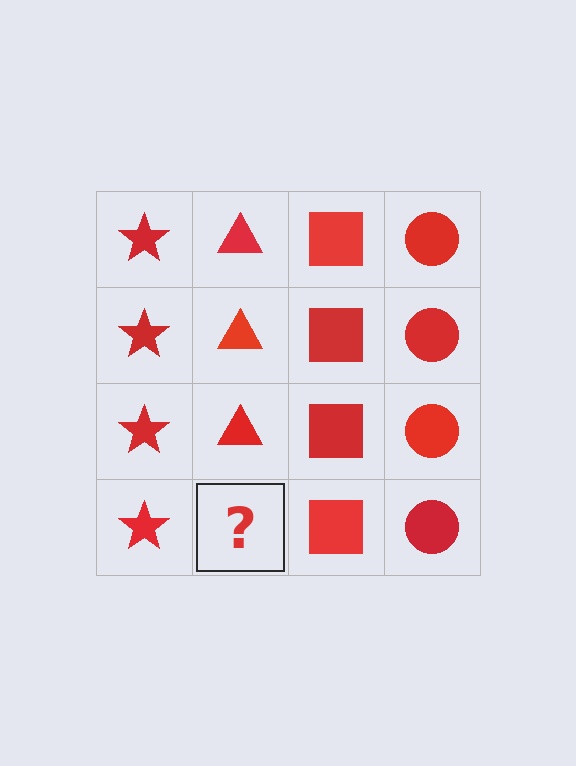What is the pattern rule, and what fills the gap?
The rule is that each column has a consistent shape. The gap should be filled with a red triangle.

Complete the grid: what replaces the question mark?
The question mark should be replaced with a red triangle.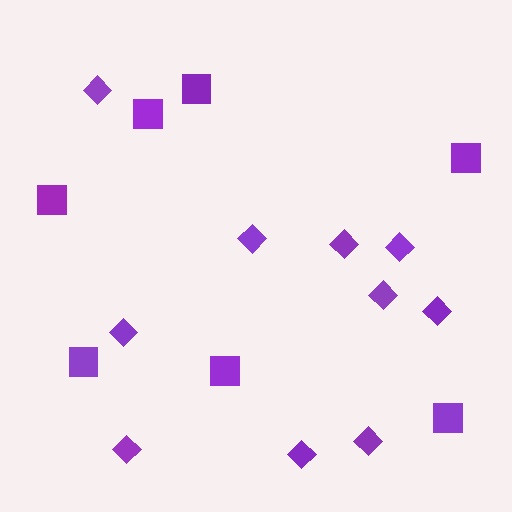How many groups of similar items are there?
There are 2 groups: one group of diamonds (10) and one group of squares (7).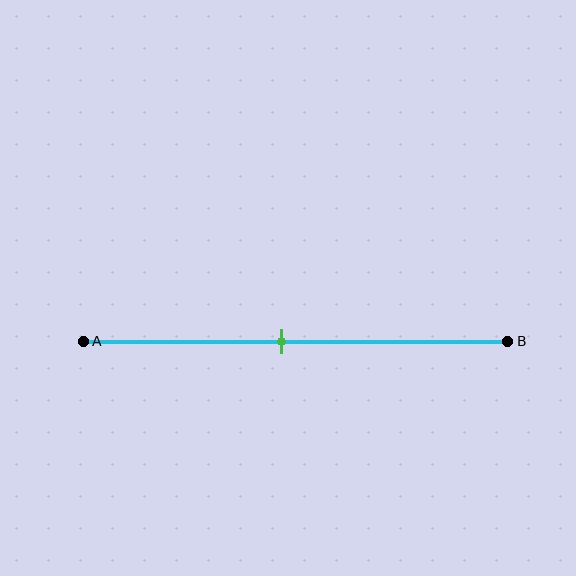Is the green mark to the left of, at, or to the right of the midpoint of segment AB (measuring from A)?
The green mark is to the left of the midpoint of segment AB.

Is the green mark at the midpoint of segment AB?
No, the mark is at about 45% from A, not at the 50% midpoint.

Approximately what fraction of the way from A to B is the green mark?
The green mark is approximately 45% of the way from A to B.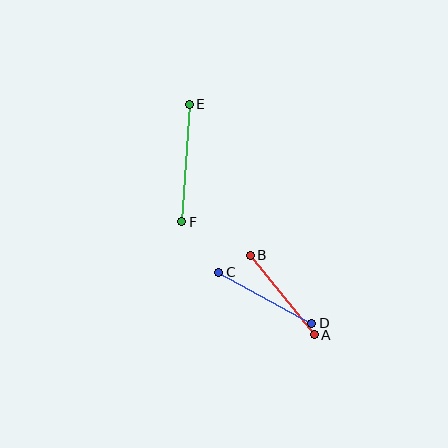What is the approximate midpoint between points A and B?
The midpoint is at approximately (282, 295) pixels.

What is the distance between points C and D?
The distance is approximately 106 pixels.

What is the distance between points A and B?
The distance is approximately 102 pixels.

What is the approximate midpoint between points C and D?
The midpoint is at approximately (265, 298) pixels.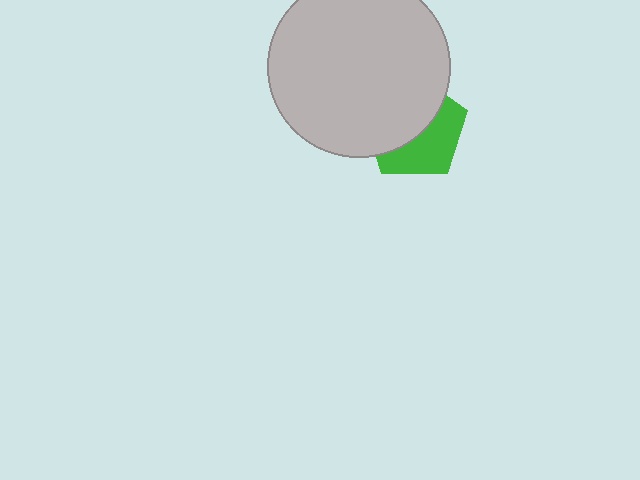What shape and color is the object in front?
The object in front is a light gray circle.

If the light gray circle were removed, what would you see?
You would see the complete green pentagon.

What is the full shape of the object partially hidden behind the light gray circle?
The partially hidden object is a green pentagon.